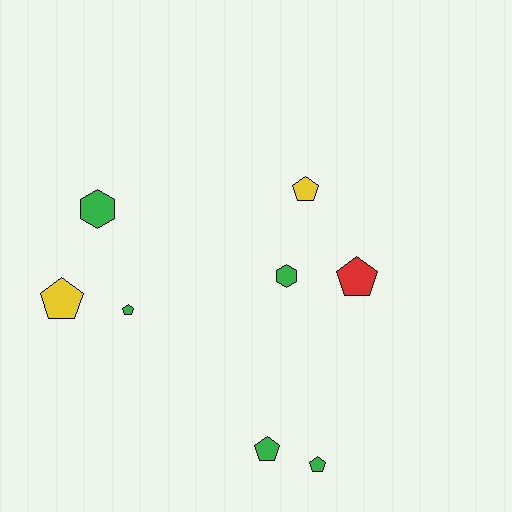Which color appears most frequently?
Green, with 5 objects.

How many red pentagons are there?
There is 1 red pentagon.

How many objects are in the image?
There are 8 objects.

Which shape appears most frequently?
Pentagon, with 6 objects.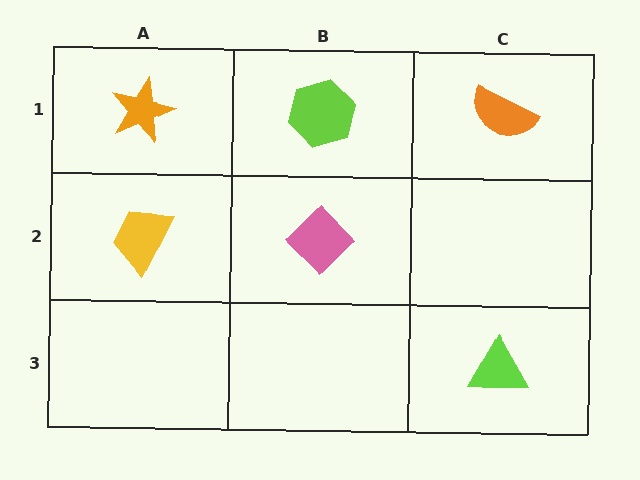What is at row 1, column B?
A lime hexagon.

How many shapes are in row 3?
1 shape.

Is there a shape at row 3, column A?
No, that cell is empty.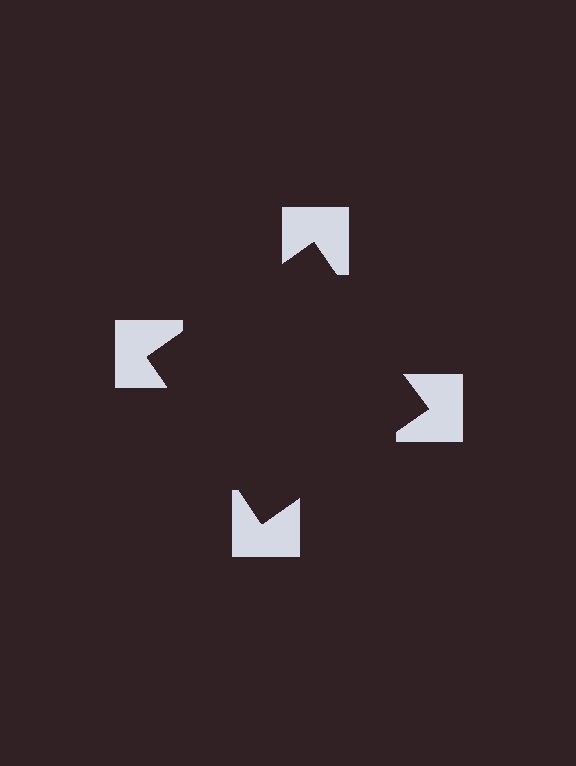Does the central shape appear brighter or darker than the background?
It typically appears slightly darker than the background, even though no actual brightness change is drawn.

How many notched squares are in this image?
There are 4 — one at each vertex of the illusory square.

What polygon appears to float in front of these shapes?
An illusory square — its edges are inferred from the aligned wedge cuts in the notched squares, not physically drawn.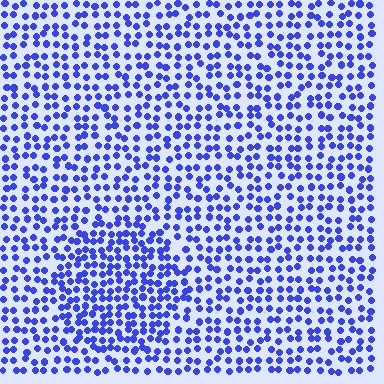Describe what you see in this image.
The image contains small blue elements arranged at two different densities. A circle-shaped region is visible where the elements are more densely packed than the surrounding area.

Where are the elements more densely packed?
The elements are more densely packed inside the circle boundary.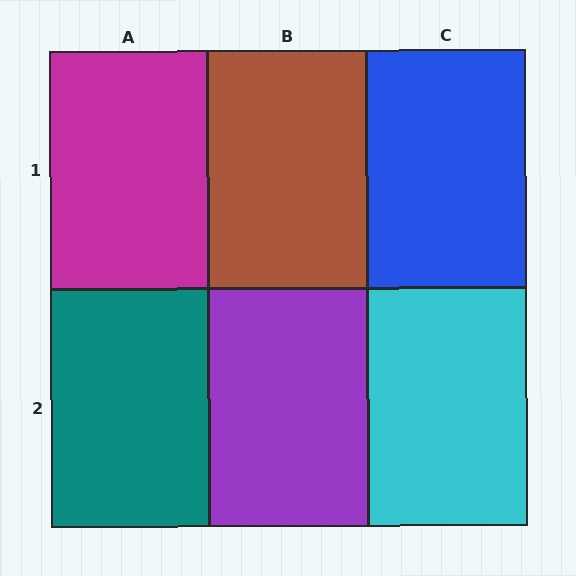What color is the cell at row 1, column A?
Magenta.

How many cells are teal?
1 cell is teal.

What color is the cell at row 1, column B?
Brown.